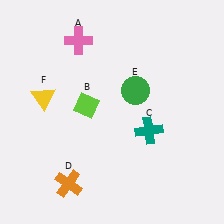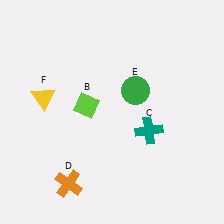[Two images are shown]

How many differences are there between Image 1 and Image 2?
There is 1 difference between the two images.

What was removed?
The pink cross (A) was removed in Image 2.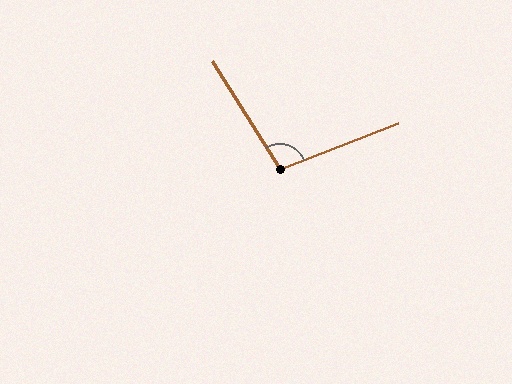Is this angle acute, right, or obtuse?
It is obtuse.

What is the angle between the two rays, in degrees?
Approximately 101 degrees.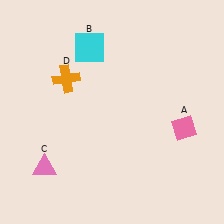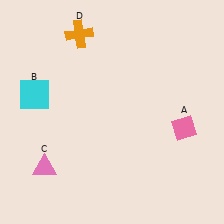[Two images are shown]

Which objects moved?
The objects that moved are: the cyan square (B), the orange cross (D).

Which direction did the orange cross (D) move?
The orange cross (D) moved up.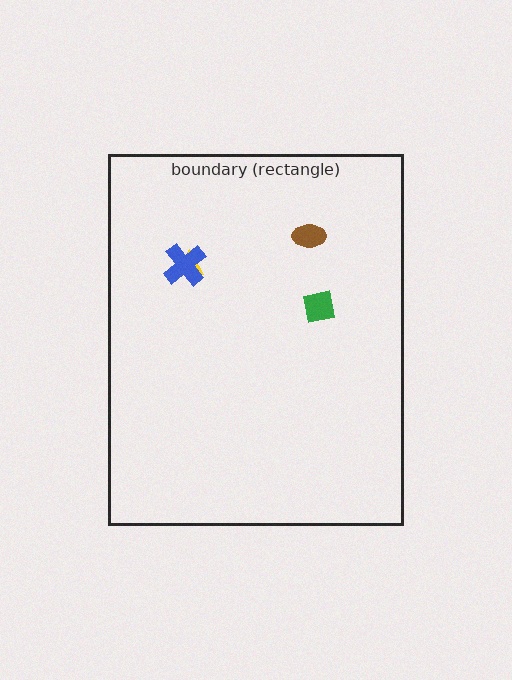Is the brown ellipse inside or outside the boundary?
Inside.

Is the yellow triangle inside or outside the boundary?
Inside.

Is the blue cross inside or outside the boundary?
Inside.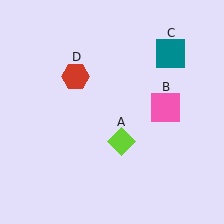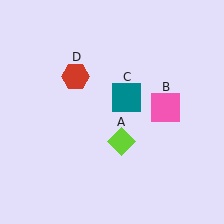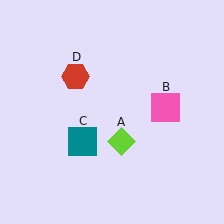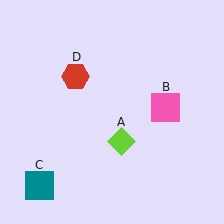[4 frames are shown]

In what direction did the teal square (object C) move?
The teal square (object C) moved down and to the left.